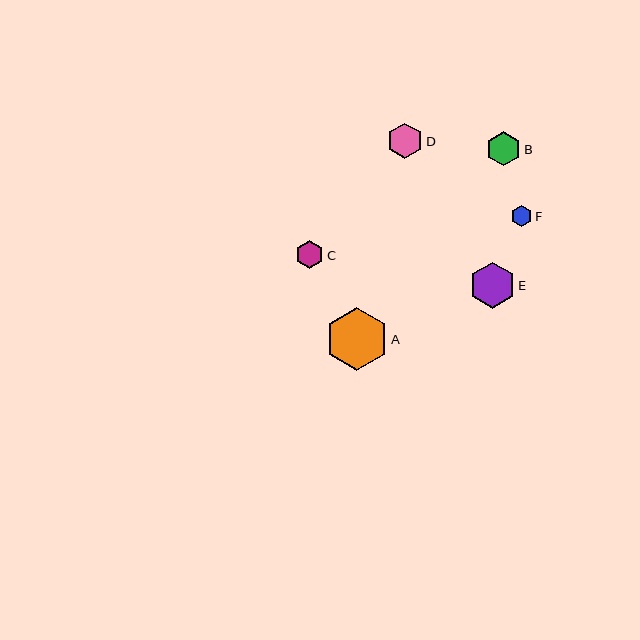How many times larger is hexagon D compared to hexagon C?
Hexagon D is approximately 1.3 times the size of hexagon C.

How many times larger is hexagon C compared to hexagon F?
Hexagon C is approximately 1.3 times the size of hexagon F.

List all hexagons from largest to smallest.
From largest to smallest: A, E, D, B, C, F.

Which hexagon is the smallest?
Hexagon F is the smallest with a size of approximately 21 pixels.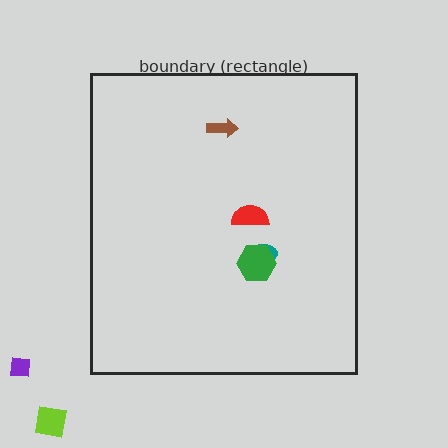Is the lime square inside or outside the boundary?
Outside.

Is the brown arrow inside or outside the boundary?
Inside.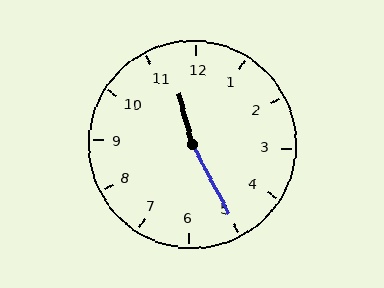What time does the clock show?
11:25.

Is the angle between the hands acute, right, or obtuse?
It is obtuse.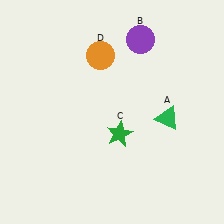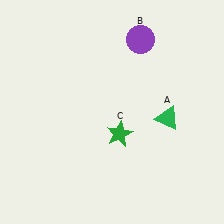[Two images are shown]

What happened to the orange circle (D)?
The orange circle (D) was removed in Image 2. It was in the top-left area of Image 1.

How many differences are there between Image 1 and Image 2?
There is 1 difference between the two images.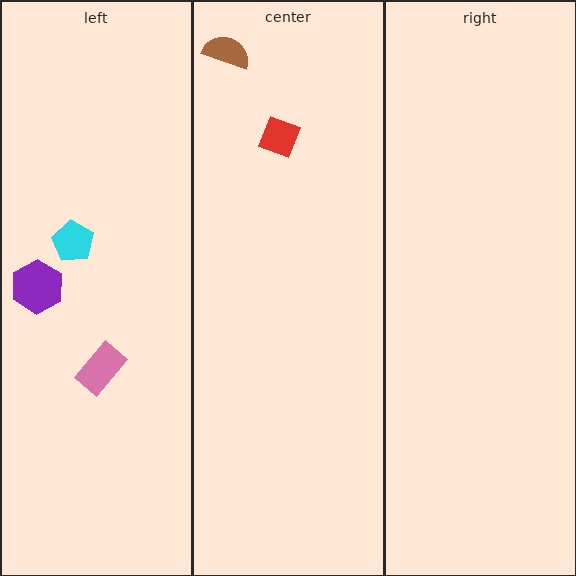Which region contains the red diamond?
The center region.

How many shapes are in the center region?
2.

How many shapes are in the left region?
3.